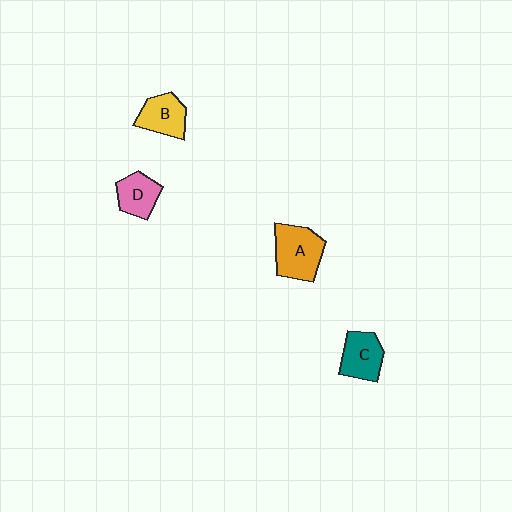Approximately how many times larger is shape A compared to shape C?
Approximately 1.3 times.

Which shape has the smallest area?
Shape D (pink).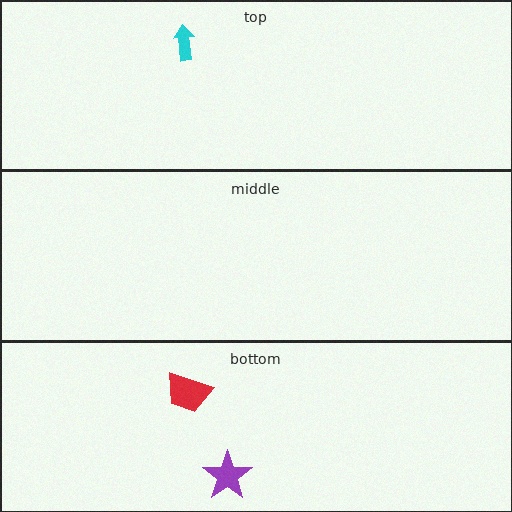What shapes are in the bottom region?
The red trapezoid, the purple star.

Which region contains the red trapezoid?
The bottom region.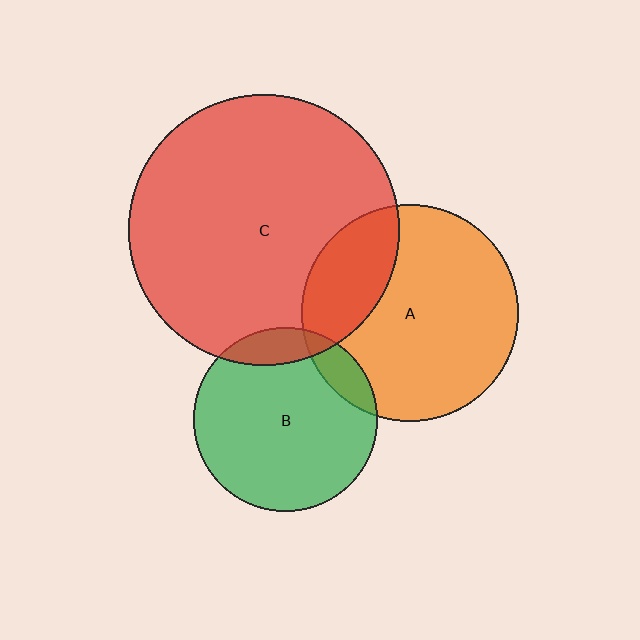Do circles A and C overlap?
Yes.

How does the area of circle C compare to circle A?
Approximately 1.6 times.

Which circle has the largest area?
Circle C (red).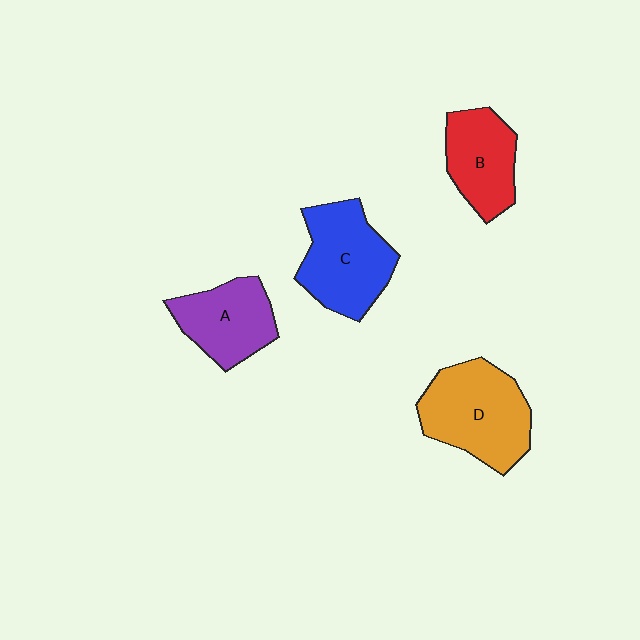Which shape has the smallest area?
Shape B (red).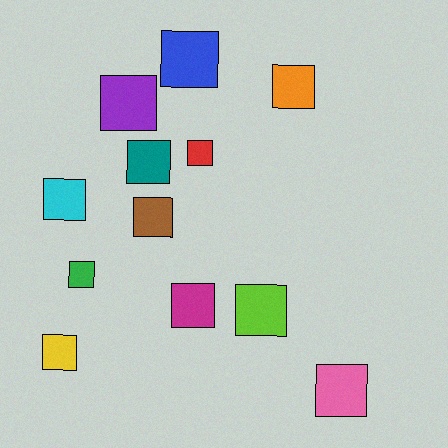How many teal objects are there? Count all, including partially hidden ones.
There is 1 teal object.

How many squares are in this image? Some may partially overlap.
There are 12 squares.